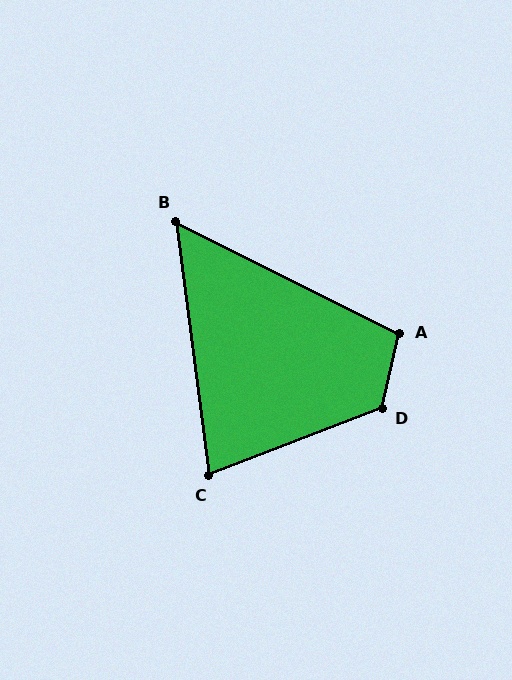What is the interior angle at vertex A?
Approximately 104 degrees (obtuse).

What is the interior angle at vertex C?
Approximately 76 degrees (acute).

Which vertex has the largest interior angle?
D, at approximately 124 degrees.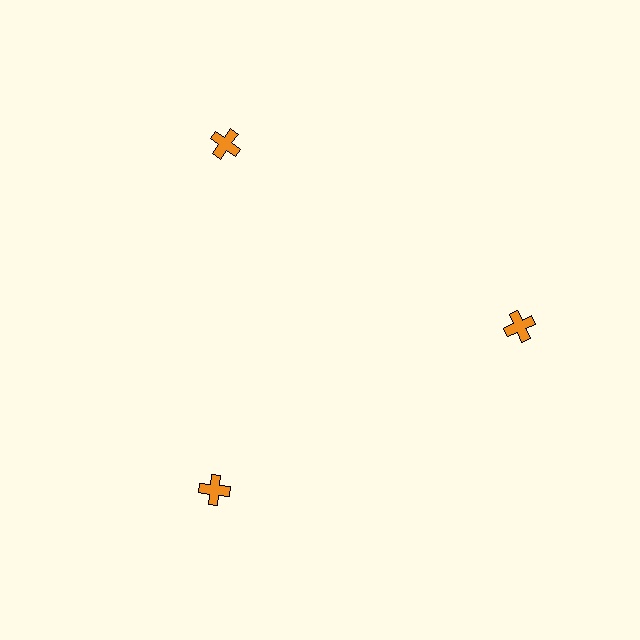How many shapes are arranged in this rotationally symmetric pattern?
There are 3 shapes, arranged in 3 groups of 1.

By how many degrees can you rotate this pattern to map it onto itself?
The pattern maps onto itself every 120 degrees of rotation.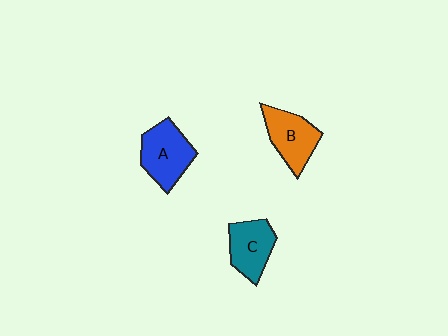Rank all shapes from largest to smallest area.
From largest to smallest: A (blue), B (orange), C (teal).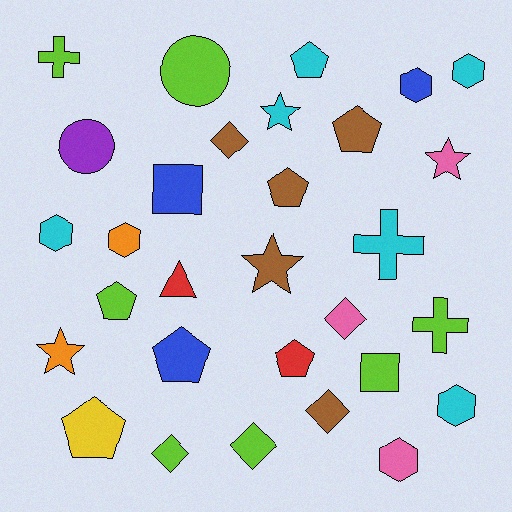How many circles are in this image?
There are 2 circles.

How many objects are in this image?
There are 30 objects.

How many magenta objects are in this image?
There are no magenta objects.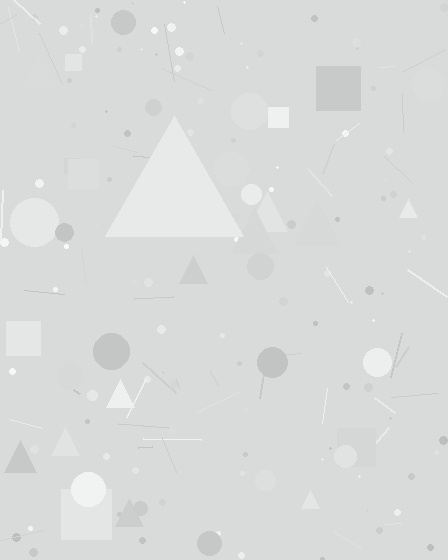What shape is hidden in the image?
A triangle is hidden in the image.